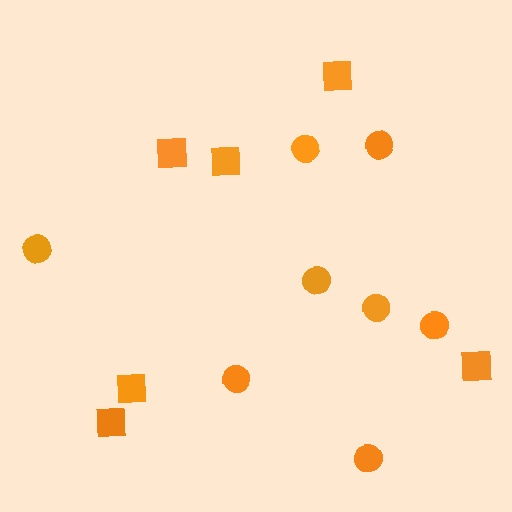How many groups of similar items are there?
There are 2 groups: one group of squares (6) and one group of circles (8).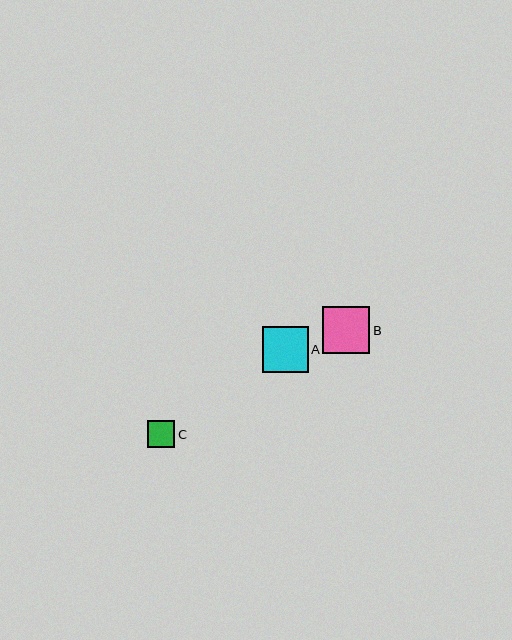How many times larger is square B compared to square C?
Square B is approximately 1.8 times the size of square C.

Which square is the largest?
Square B is the largest with a size of approximately 47 pixels.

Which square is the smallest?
Square C is the smallest with a size of approximately 27 pixels.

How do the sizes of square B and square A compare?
Square B and square A are approximately the same size.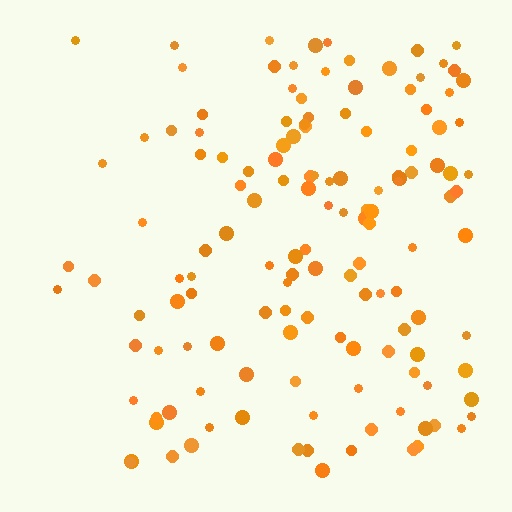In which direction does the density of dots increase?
From left to right, with the right side densest.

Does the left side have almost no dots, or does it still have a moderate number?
Still a moderate number, just noticeably fewer than the right.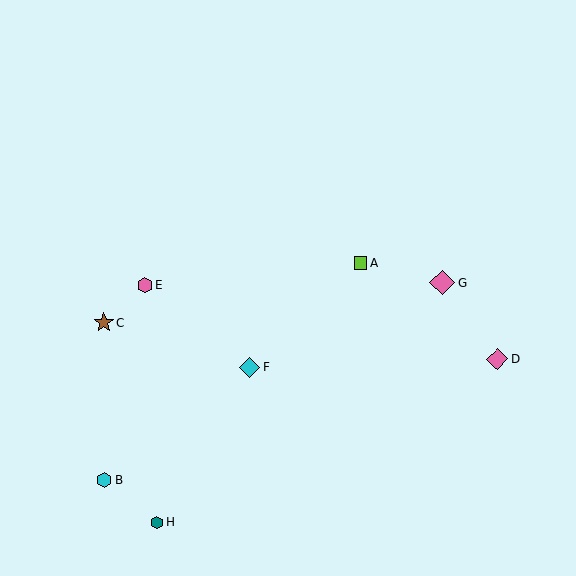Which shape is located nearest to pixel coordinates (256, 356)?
The cyan diamond (labeled F) at (250, 368) is nearest to that location.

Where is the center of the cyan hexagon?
The center of the cyan hexagon is at (105, 480).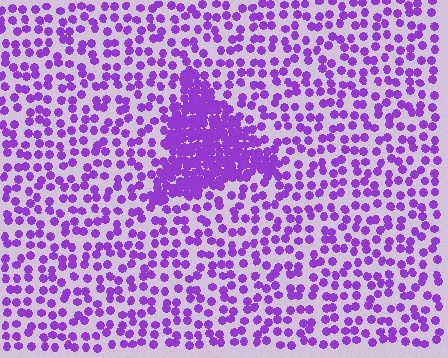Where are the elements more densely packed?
The elements are more densely packed inside the triangle boundary.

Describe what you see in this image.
The image contains small purple elements arranged at two different densities. A triangle-shaped region is visible where the elements are more densely packed than the surrounding area.